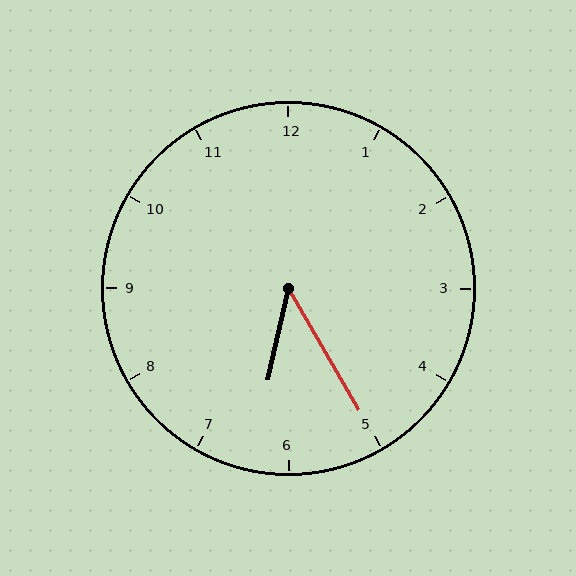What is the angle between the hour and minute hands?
Approximately 42 degrees.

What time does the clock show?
6:25.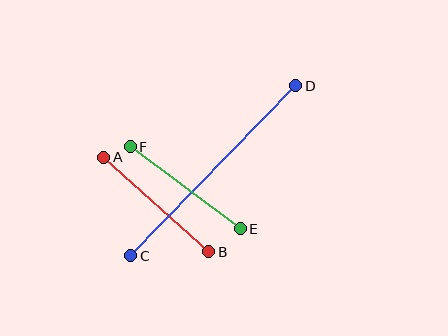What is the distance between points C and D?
The distance is approximately 237 pixels.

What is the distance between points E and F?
The distance is approximately 137 pixels.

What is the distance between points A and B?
The distance is approximately 141 pixels.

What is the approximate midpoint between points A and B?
The midpoint is at approximately (156, 204) pixels.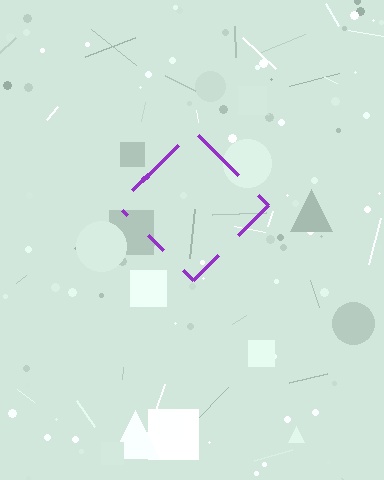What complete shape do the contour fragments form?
The contour fragments form a diamond.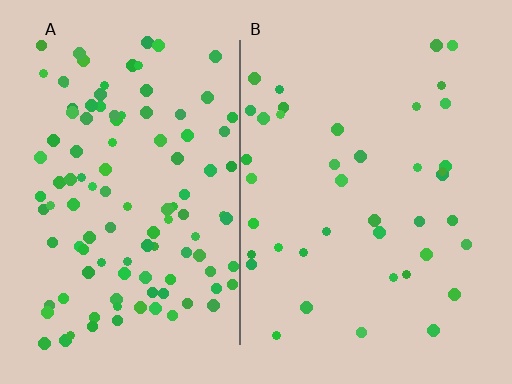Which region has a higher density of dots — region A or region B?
A (the left).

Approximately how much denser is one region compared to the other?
Approximately 2.7× — region A over region B.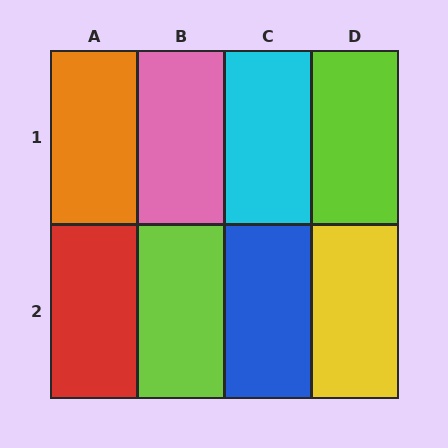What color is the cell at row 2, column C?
Blue.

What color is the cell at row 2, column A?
Red.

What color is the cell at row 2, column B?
Lime.